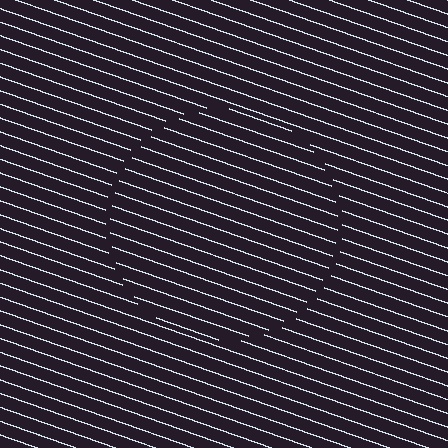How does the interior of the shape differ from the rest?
The interior of the shape contains the same grating, shifted by half a period — the contour is defined by the phase discontinuity where line-ends from the inner and outer gratings abut.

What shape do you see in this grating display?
An illusory circle. The interior of the shape contains the same grating, shifted by half a period — the contour is defined by the phase discontinuity where line-ends from the inner and outer gratings abut.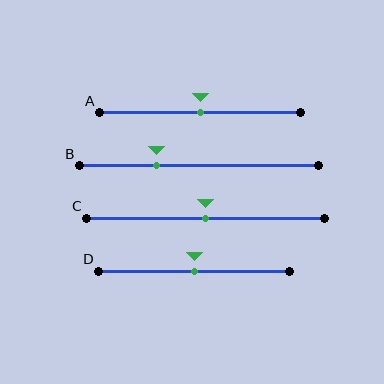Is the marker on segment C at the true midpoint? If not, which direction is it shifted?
Yes, the marker on segment C is at the true midpoint.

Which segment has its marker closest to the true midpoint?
Segment A has its marker closest to the true midpoint.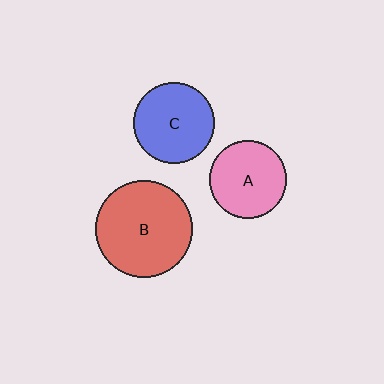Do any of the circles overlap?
No, none of the circles overlap.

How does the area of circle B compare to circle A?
Approximately 1.6 times.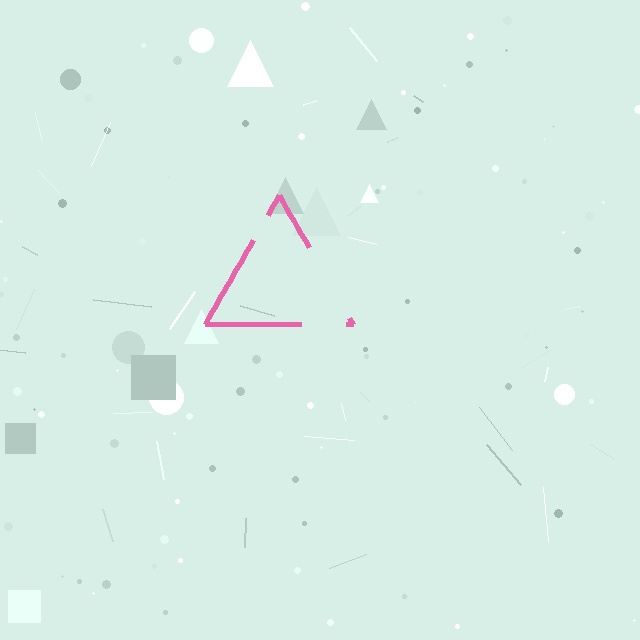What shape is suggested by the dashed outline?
The dashed outline suggests a triangle.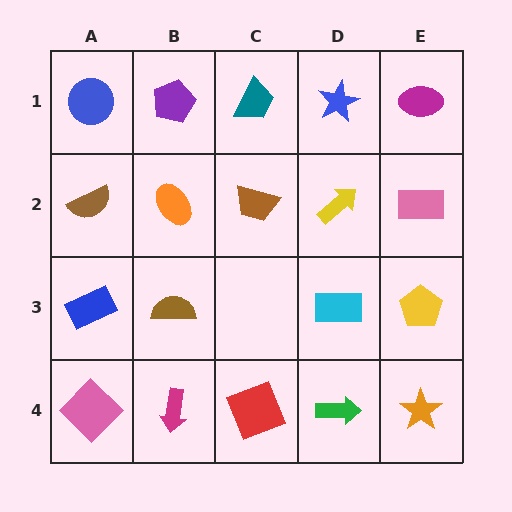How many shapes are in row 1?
5 shapes.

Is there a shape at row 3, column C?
No, that cell is empty.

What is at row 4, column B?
A magenta arrow.